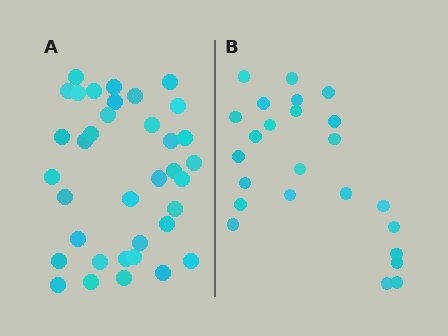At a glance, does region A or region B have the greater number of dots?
Region A (the left region) has more dots.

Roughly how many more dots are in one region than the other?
Region A has roughly 12 or so more dots than region B.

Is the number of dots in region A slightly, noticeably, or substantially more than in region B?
Region A has substantially more. The ratio is roughly 1.5 to 1.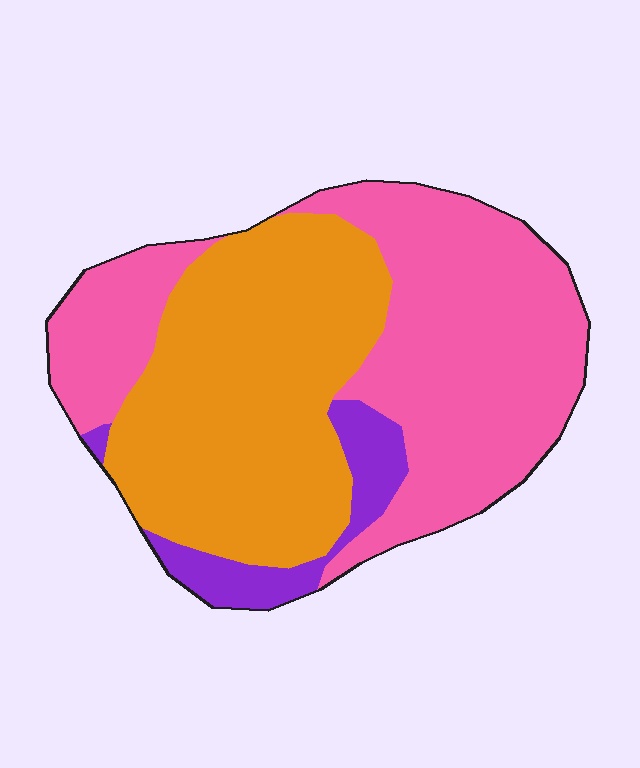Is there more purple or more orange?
Orange.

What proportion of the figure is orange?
Orange covers roughly 45% of the figure.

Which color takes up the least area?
Purple, at roughly 10%.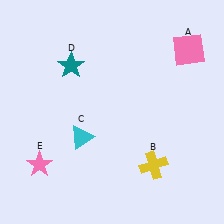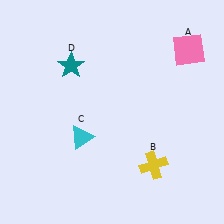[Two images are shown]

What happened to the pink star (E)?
The pink star (E) was removed in Image 2. It was in the bottom-left area of Image 1.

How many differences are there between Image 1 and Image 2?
There is 1 difference between the two images.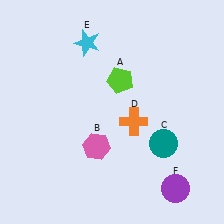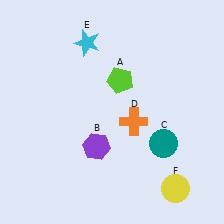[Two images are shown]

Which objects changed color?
B changed from pink to purple. F changed from purple to yellow.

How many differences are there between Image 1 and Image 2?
There are 2 differences between the two images.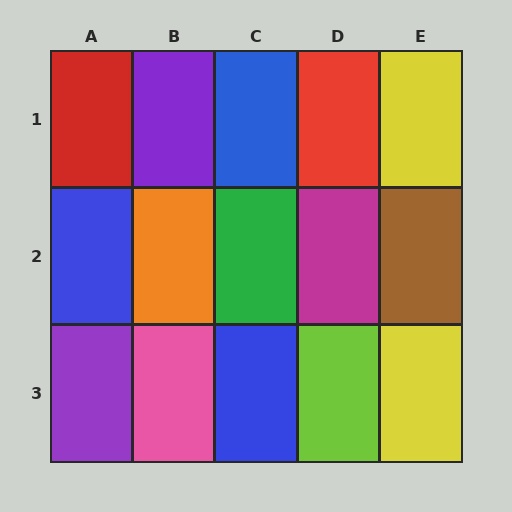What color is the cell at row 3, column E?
Yellow.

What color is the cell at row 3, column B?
Pink.